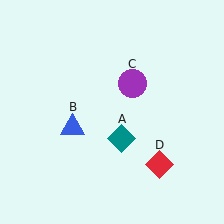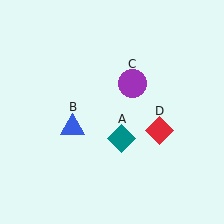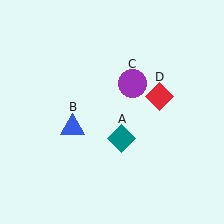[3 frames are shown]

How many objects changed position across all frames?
1 object changed position: red diamond (object D).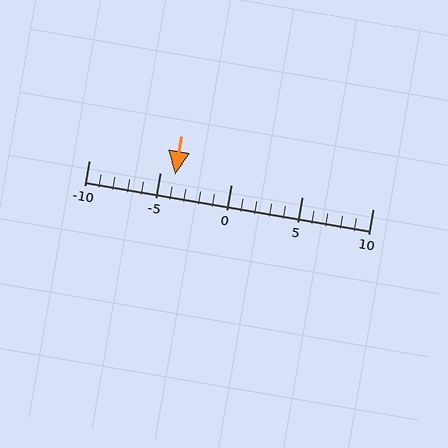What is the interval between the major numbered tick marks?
The major tick marks are spaced 5 units apart.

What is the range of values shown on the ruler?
The ruler shows values from -10 to 10.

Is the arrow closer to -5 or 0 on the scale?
The arrow is closer to -5.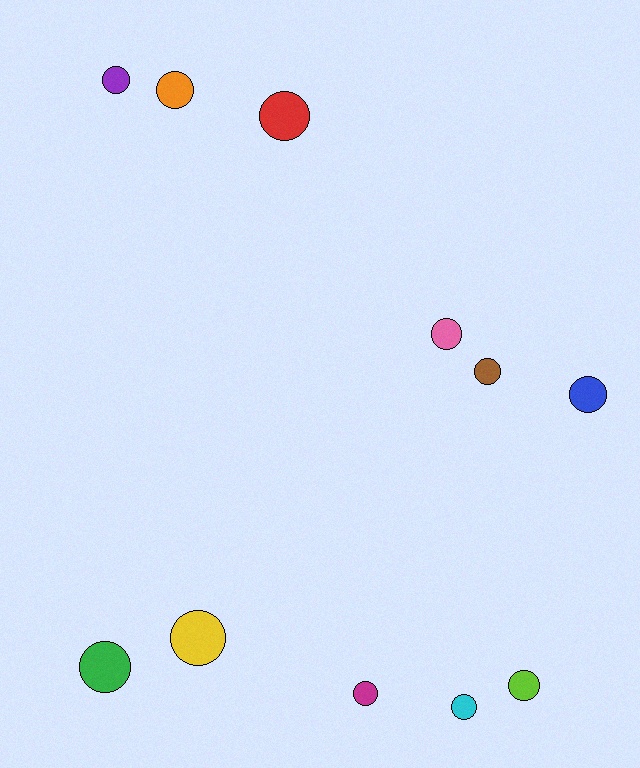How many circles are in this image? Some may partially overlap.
There are 11 circles.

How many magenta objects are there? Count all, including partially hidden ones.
There is 1 magenta object.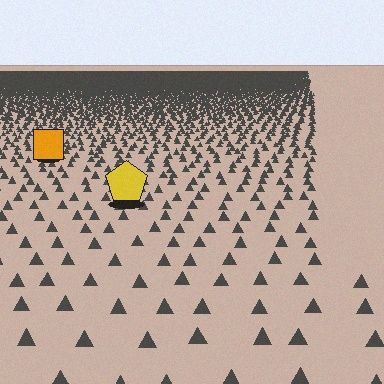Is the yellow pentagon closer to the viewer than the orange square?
Yes. The yellow pentagon is closer — you can tell from the texture gradient: the ground texture is coarser near it.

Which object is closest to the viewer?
The yellow pentagon is closest. The texture marks near it are larger and more spread out.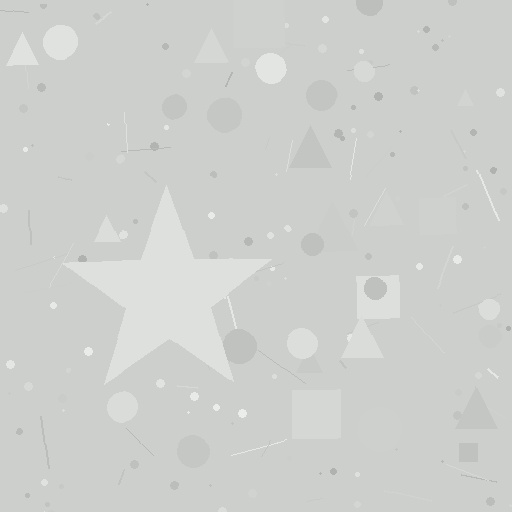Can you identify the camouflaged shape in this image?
The camouflaged shape is a star.